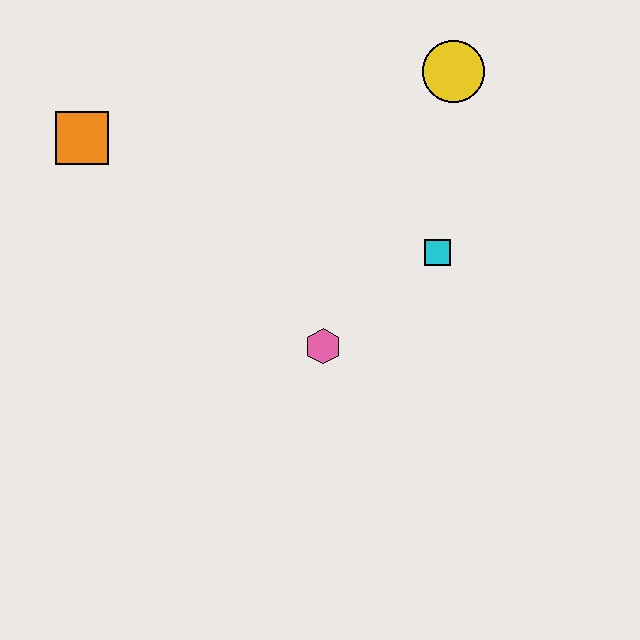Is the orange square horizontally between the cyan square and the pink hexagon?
No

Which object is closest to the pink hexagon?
The cyan square is closest to the pink hexagon.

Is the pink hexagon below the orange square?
Yes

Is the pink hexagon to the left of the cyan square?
Yes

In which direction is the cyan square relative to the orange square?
The cyan square is to the right of the orange square.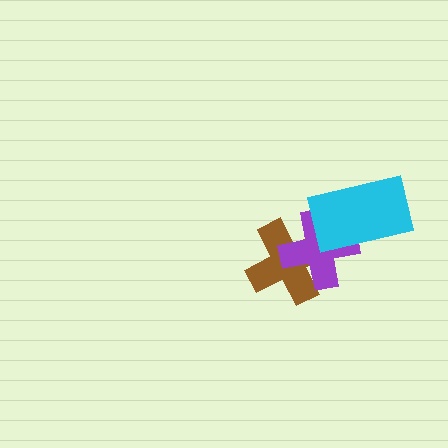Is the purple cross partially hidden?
Yes, it is partially covered by another shape.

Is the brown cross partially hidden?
Yes, it is partially covered by another shape.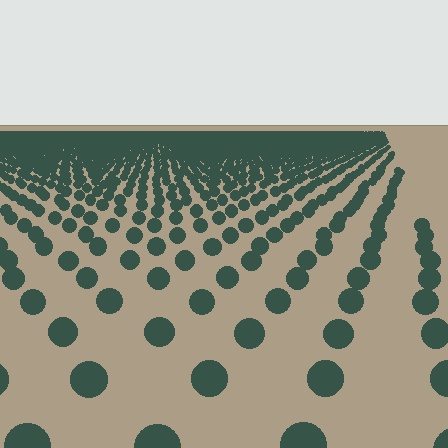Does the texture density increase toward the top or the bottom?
Density increases toward the top.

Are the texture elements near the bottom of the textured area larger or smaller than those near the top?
Larger. Near the bottom, elements are closer to the viewer and appear at a bigger on-screen size.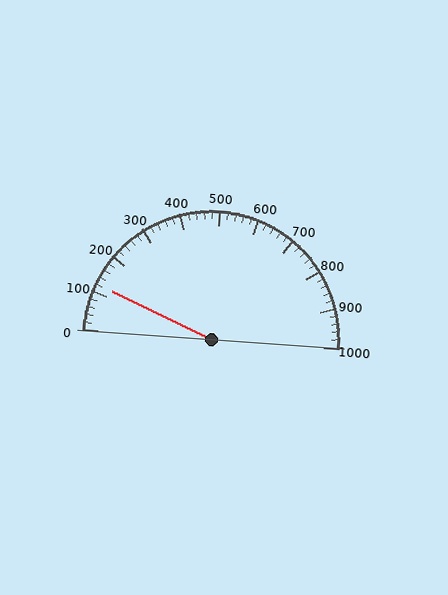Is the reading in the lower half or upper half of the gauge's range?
The reading is in the lower half of the range (0 to 1000).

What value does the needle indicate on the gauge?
The needle indicates approximately 120.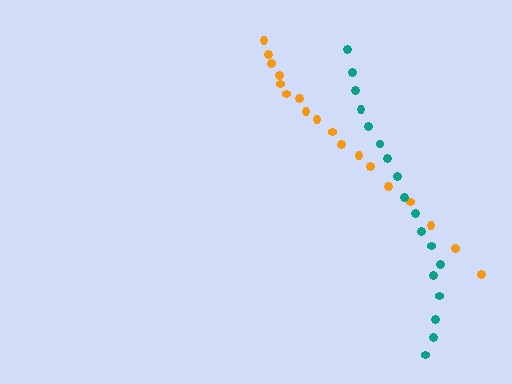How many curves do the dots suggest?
There are 2 distinct paths.